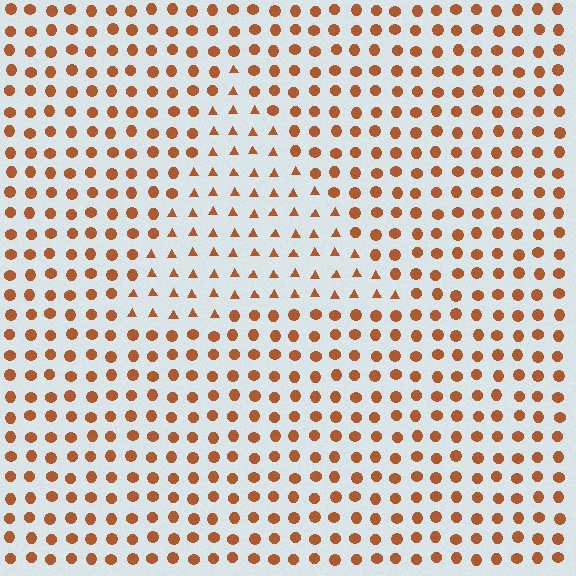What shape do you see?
I see a triangle.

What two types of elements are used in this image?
The image uses triangles inside the triangle region and circles outside it.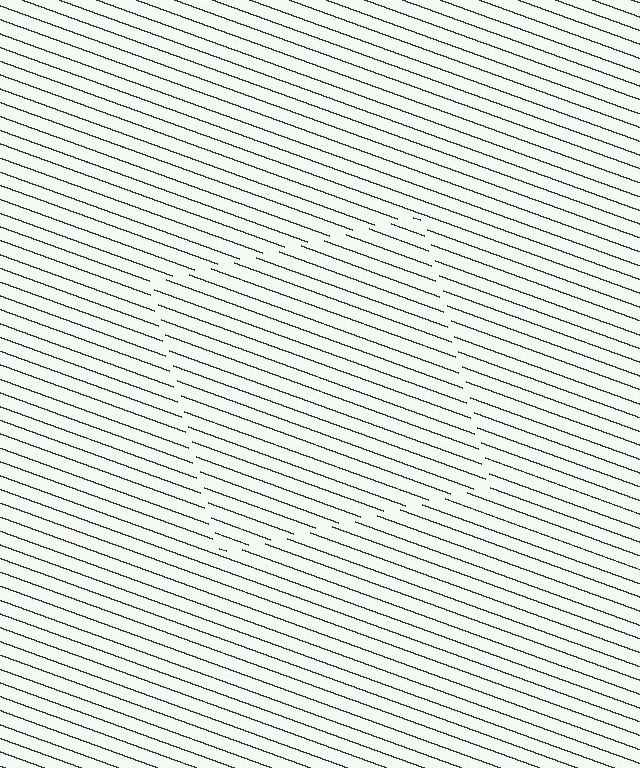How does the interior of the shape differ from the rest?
The interior of the shape contains the same grating, shifted by half a period — the contour is defined by the phase discontinuity where line-ends from the inner and outer gratings abut.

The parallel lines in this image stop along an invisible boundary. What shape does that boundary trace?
An illusory square. The interior of the shape contains the same grating, shifted by half a period — the contour is defined by the phase discontinuity where line-ends from the inner and outer gratings abut.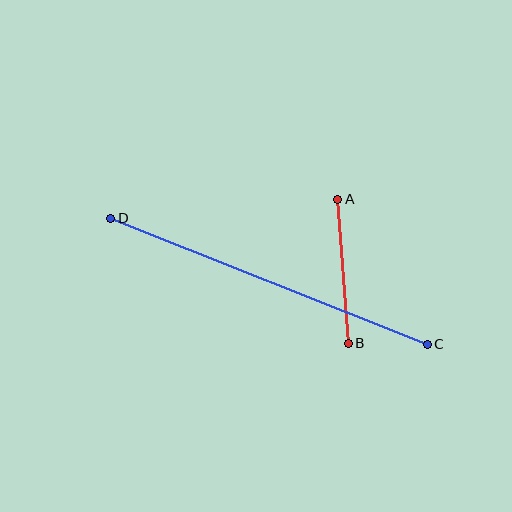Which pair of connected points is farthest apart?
Points C and D are farthest apart.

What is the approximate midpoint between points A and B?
The midpoint is at approximately (343, 271) pixels.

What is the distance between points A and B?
The distance is approximately 145 pixels.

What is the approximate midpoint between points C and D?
The midpoint is at approximately (269, 281) pixels.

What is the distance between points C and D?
The distance is approximately 341 pixels.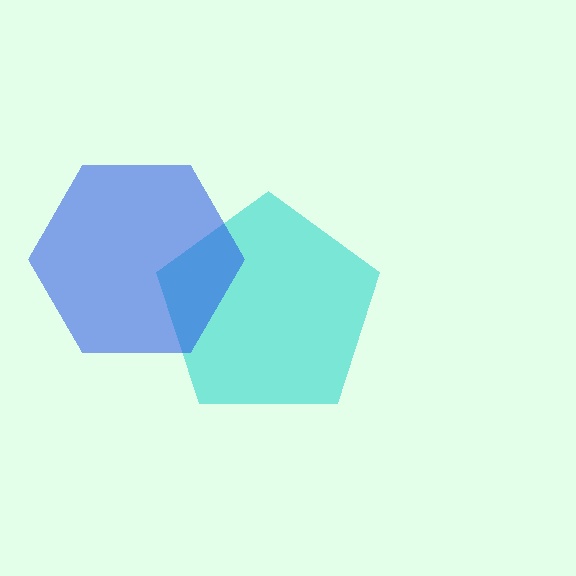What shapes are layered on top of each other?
The layered shapes are: a cyan pentagon, a blue hexagon.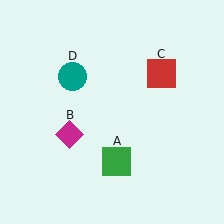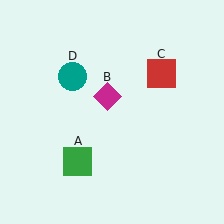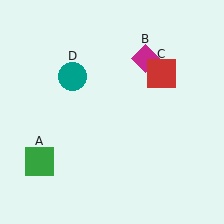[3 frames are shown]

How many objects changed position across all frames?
2 objects changed position: green square (object A), magenta diamond (object B).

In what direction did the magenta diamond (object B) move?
The magenta diamond (object B) moved up and to the right.